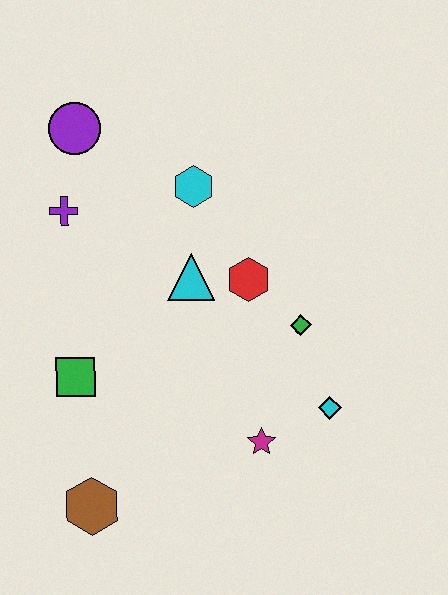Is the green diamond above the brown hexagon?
Yes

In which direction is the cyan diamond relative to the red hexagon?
The cyan diamond is below the red hexagon.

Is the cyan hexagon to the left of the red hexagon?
Yes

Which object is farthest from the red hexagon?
The brown hexagon is farthest from the red hexagon.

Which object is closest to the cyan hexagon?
The cyan triangle is closest to the cyan hexagon.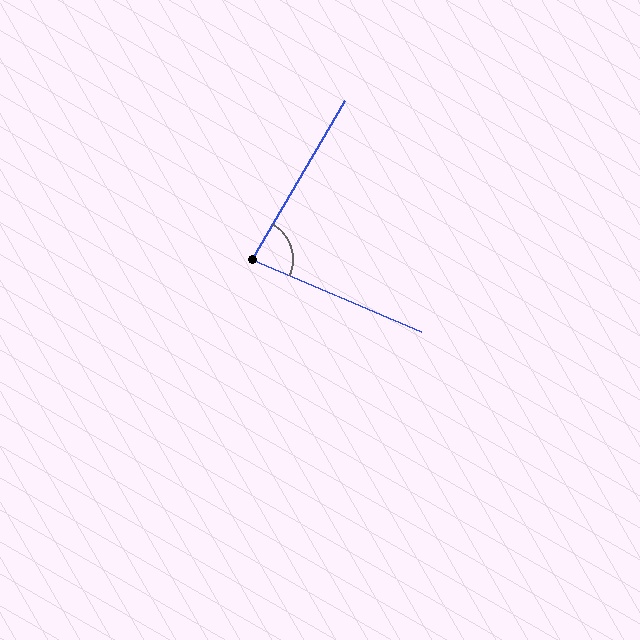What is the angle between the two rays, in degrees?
Approximately 83 degrees.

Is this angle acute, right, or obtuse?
It is acute.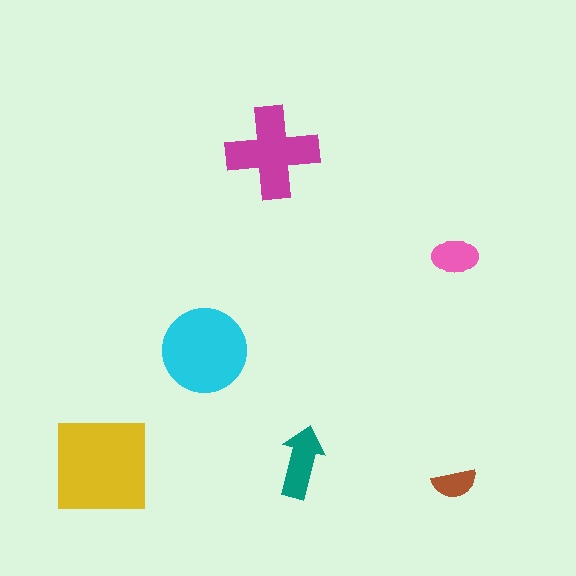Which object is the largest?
The yellow square.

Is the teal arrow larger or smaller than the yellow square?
Smaller.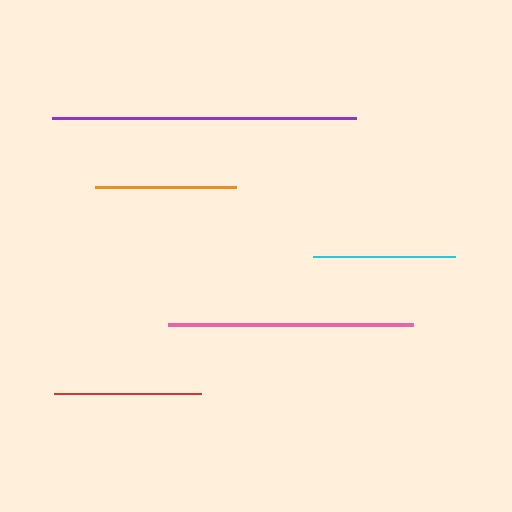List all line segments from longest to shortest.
From longest to shortest: purple, pink, red, cyan, orange.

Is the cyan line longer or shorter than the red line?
The red line is longer than the cyan line.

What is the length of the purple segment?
The purple segment is approximately 304 pixels long.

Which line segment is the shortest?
The orange line is the shortest at approximately 141 pixels.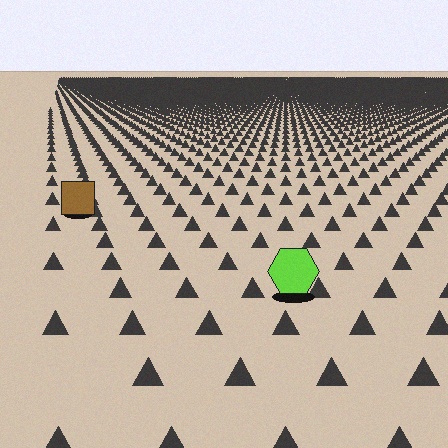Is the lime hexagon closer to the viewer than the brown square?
Yes. The lime hexagon is closer — you can tell from the texture gradient: the ground texture is coarser near it.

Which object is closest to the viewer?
The lime hexagon is closest. The texture marks near it are larger and more spread out.